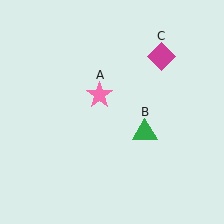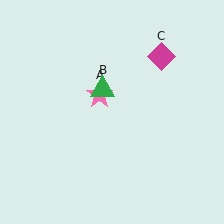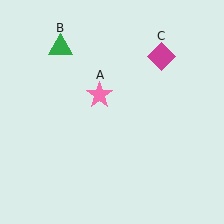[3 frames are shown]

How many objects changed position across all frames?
1 object changed position: green triangle (object B).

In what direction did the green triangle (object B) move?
The green triangle (object B) moved up and to the left.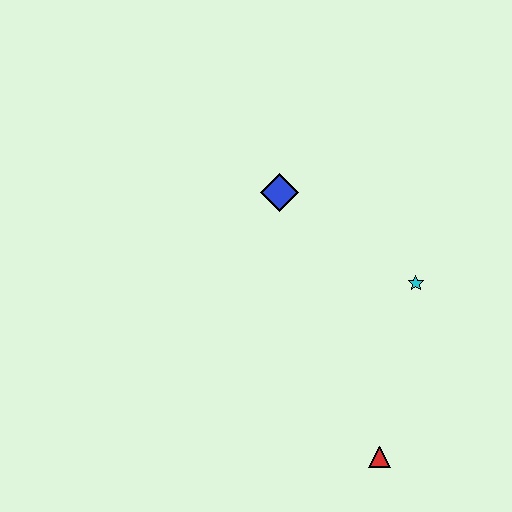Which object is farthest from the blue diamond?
The red triangle is farthest from the blue diamond.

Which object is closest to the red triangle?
The cyan star is closest to the red triangle.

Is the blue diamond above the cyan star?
Yes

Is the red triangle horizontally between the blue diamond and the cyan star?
Yes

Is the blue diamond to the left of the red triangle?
Yes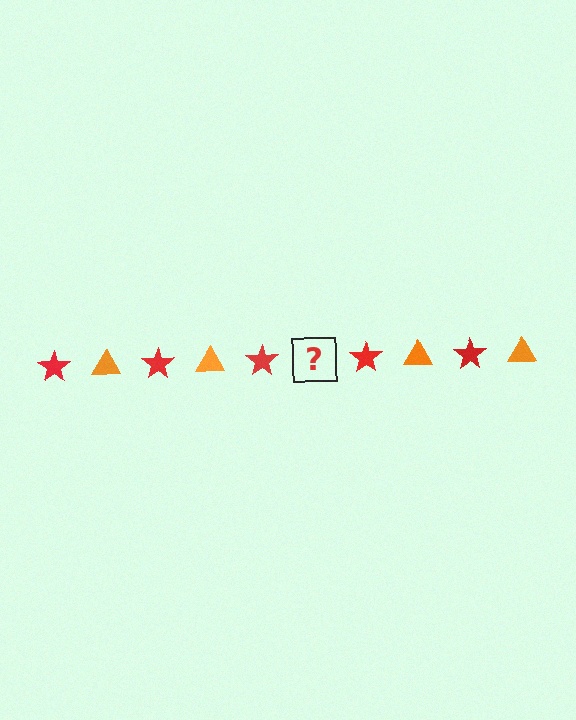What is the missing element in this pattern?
The missing element is an orange triangle.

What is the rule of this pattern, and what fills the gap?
The rule is that the pattern alternates between red star and orange triangle. The gap should be filled with an orange triangle.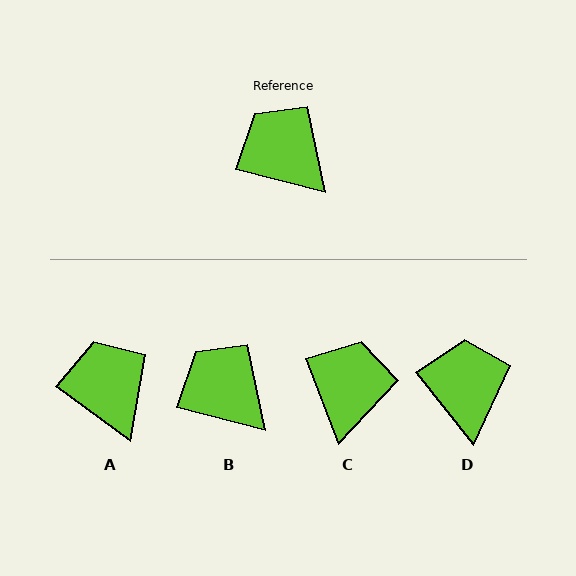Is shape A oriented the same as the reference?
No, it is off by about 22 degrees.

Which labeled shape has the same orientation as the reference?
B.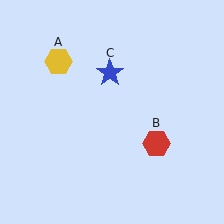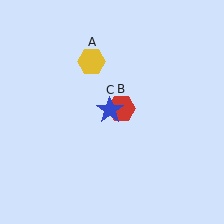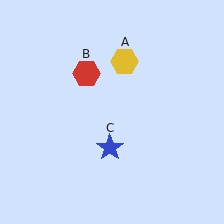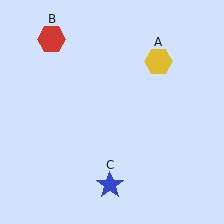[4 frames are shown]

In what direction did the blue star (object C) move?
The blue star (object C) moved down.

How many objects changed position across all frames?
3 objects changed position: yellow hexagon (object A), red hexagon (object B), blue star (object C).